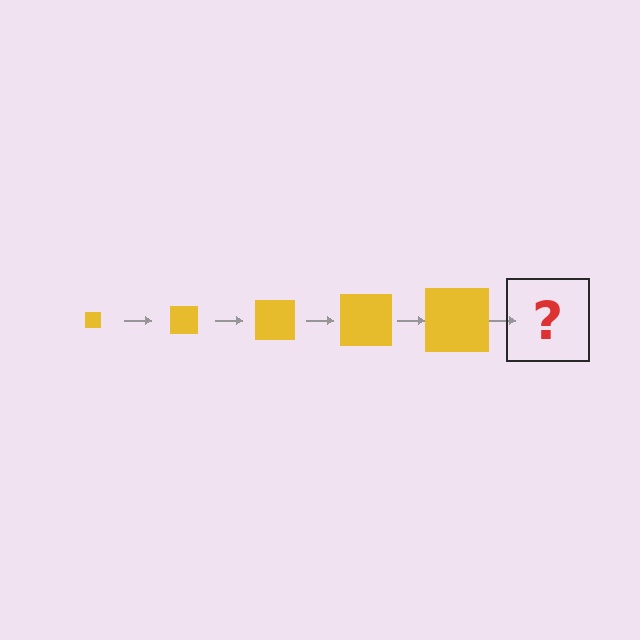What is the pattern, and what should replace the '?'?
The pattern is that the square gets progressively larger each step. The '?' should be a yellow square, larger than the previous one.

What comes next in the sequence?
The next element should be a yellow square, larger than the previous one.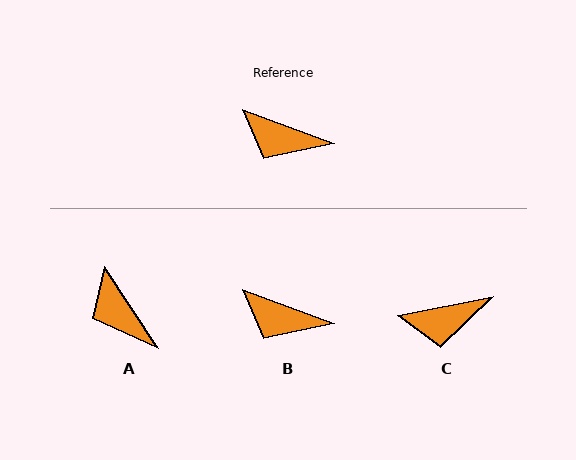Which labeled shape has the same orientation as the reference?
B.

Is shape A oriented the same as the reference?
No, it is off by about 37 degrees.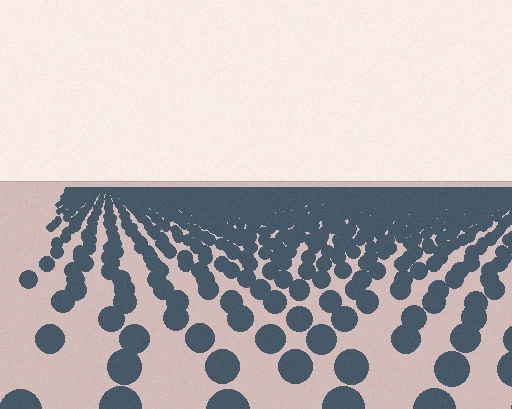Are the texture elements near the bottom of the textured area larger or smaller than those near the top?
Larger. Near the bottom, elements are closer to the viewer and appear at a bigger on-screen size.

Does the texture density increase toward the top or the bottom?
Density increases toward the top.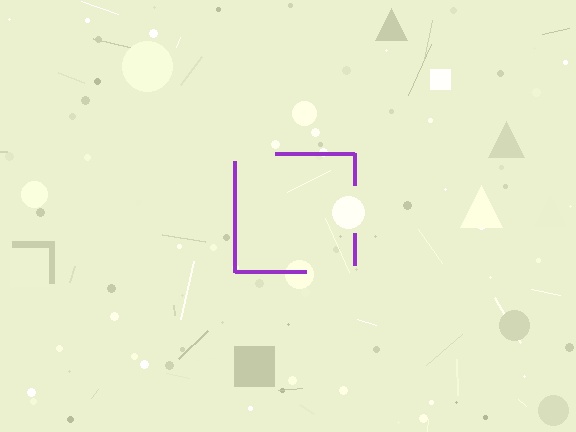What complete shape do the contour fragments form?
The contour fragments form a square.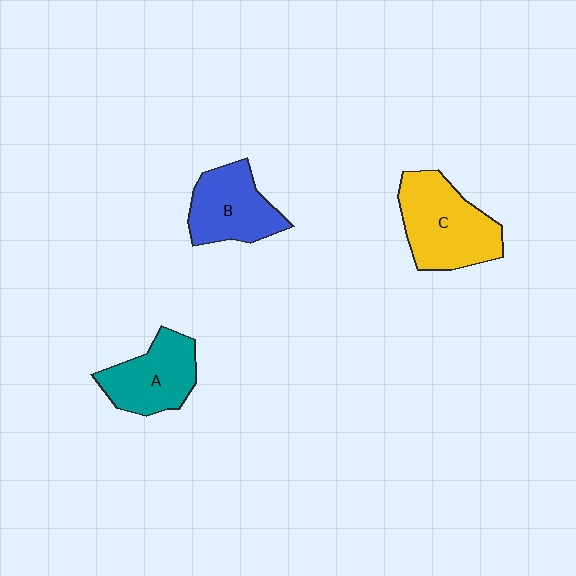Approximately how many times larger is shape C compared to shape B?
Approximately 1.3 times.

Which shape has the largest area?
Shape C (yellow).